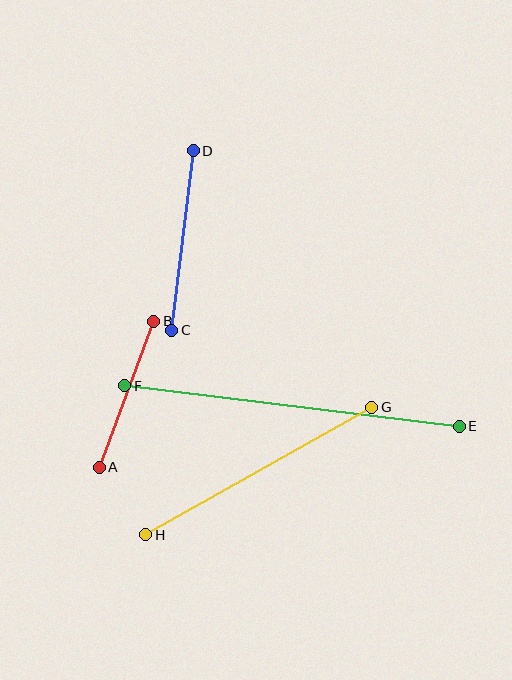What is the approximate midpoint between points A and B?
The midpoint is at approximately (127, 394) pixels.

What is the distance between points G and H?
The distance is approximately 260 pixels.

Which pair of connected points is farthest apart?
Points E and F are farthest apart.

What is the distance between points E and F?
The distance is approximately 337 pixels.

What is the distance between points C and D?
The distance is approximately 181 pixels.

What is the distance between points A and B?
The distance is approximately 156 pixels.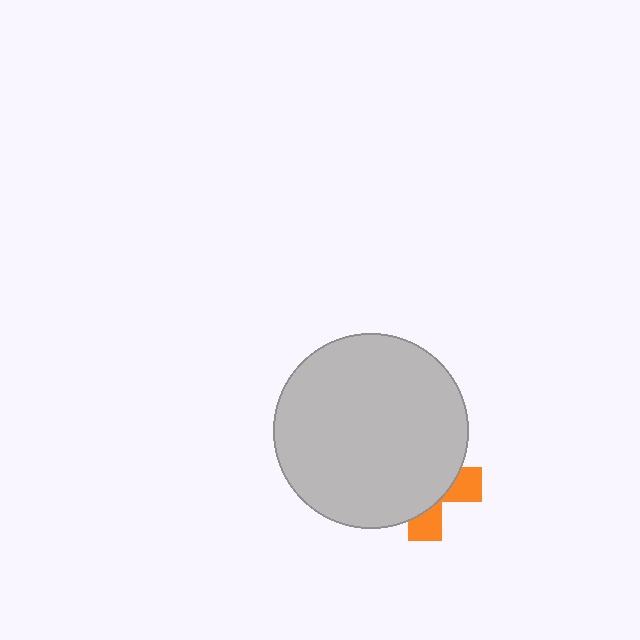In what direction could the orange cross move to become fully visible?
The orange cross could move toward the lower-right. That would shift it out from behind the light gray circle entirely.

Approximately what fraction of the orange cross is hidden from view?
Roughly 70% of the orange cross is hidden behind the light gray circle.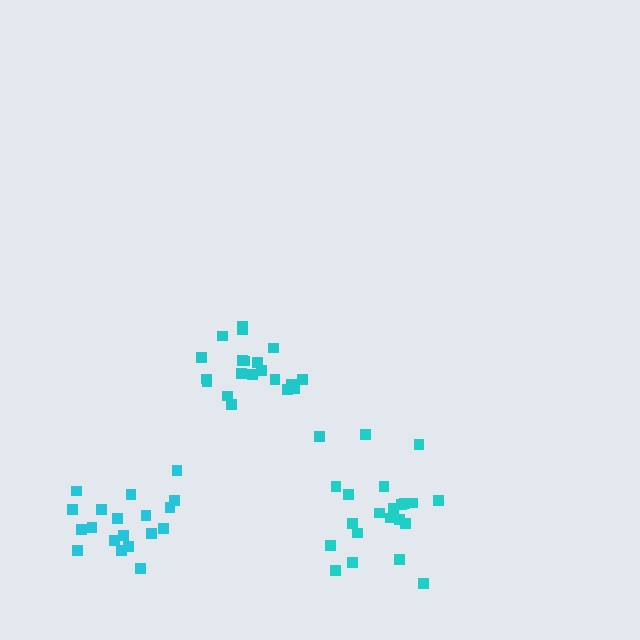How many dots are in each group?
Group 1: 21 dots, Group 2: 21 dots, Group 3: 19 dots (61 total).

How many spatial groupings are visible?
There are 3 spatial groupings.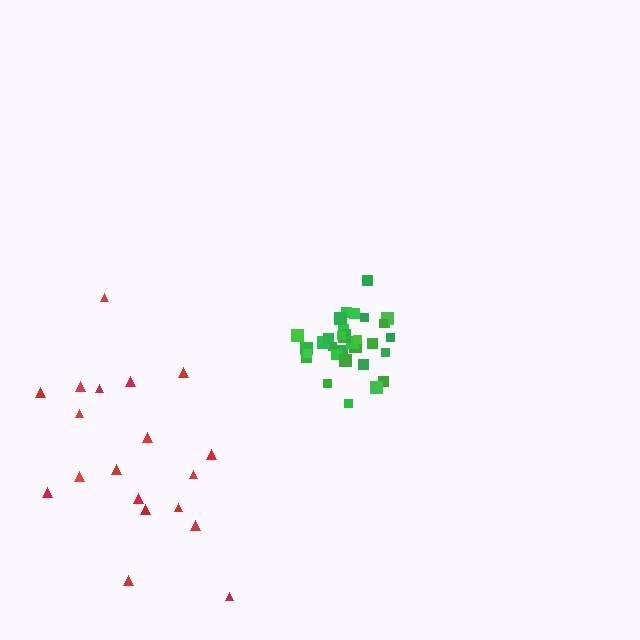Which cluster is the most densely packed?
Green.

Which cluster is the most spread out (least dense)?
Red.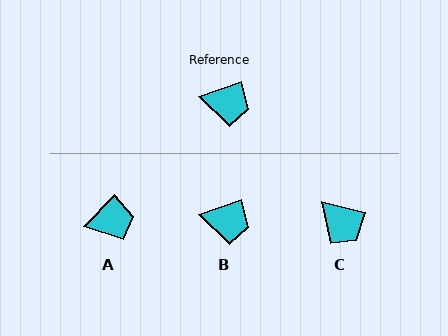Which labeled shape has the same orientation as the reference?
B.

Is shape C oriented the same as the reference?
No, it is off by about 34 degrees.